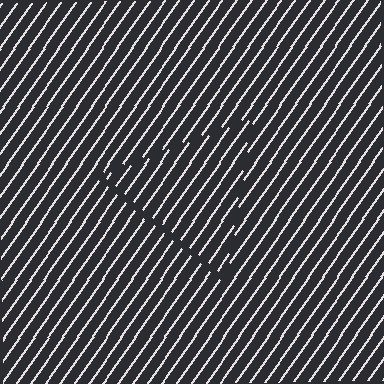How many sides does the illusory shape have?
3 sides — the line-ends trace a triangle.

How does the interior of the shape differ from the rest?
The interior of the shape contains the same grating, shifted by half a period — the contour is defined by the phase discontinuity where line-ends from the inner and outer gratings abut.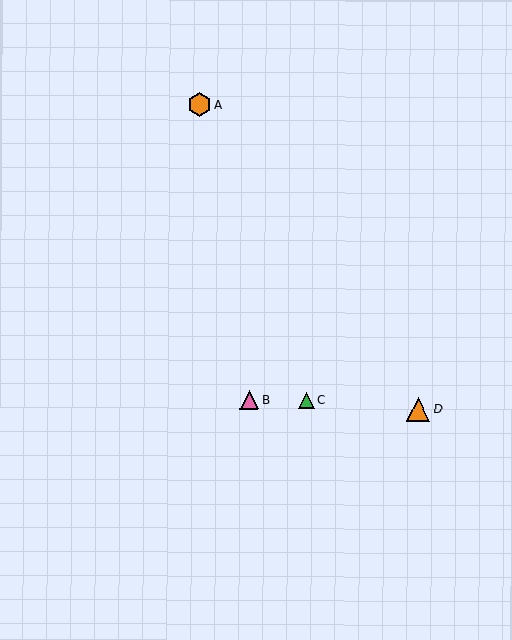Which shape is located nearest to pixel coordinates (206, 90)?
The orange hexagon (labeled A) at (200, 104) is nearest to that location.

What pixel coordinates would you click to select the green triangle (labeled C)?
Click at (306, 400) to select the green triangle C.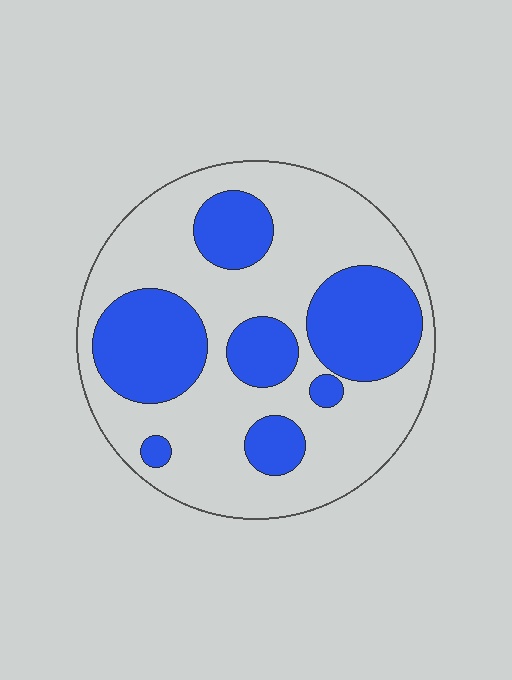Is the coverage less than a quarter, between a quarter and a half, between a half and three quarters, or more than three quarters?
Between a quarter and a half.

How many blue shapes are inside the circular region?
7.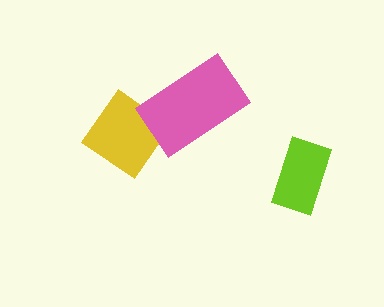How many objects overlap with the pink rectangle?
1 object overlaps with the pink rectangle.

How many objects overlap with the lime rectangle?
0 objects overlap with the lime rectangle.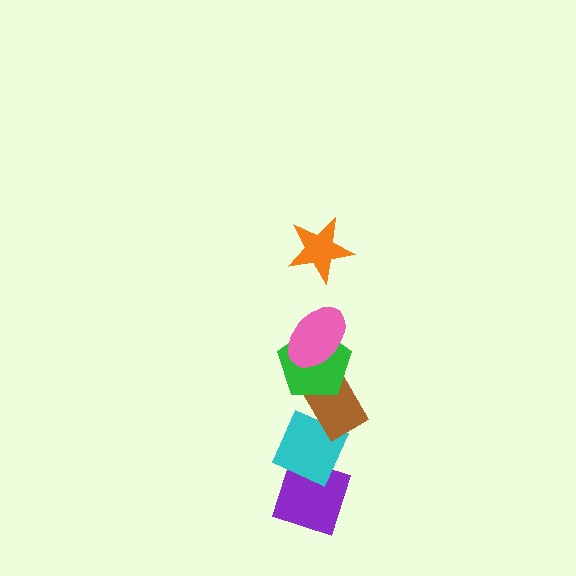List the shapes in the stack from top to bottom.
From top to bottom: the orange star, the pink ellipse, the green pentagon, the brown rectangle, the cyan diamond, the purple diamond.